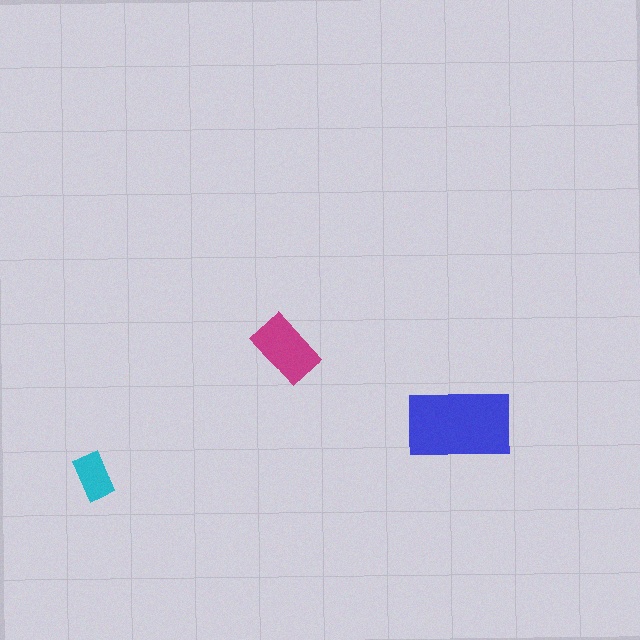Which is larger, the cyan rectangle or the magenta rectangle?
The magenta one.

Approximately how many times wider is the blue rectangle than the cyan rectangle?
About 2 times wider.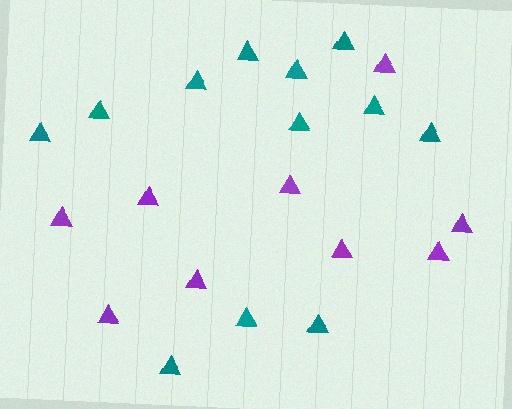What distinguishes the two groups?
There are 2 groups: one group of purple triangles (9) and one group of teal triangles (12).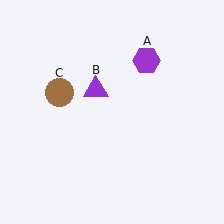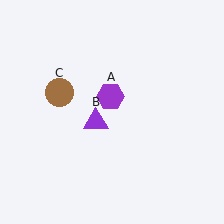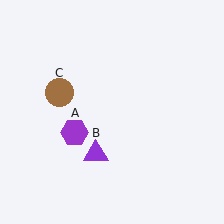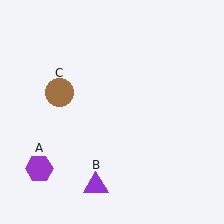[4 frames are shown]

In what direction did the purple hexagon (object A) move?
The purple hexagon (object A) moved down and to the left.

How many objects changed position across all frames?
2 objects changed position: purple hexagon (object A), purple triangle (object B).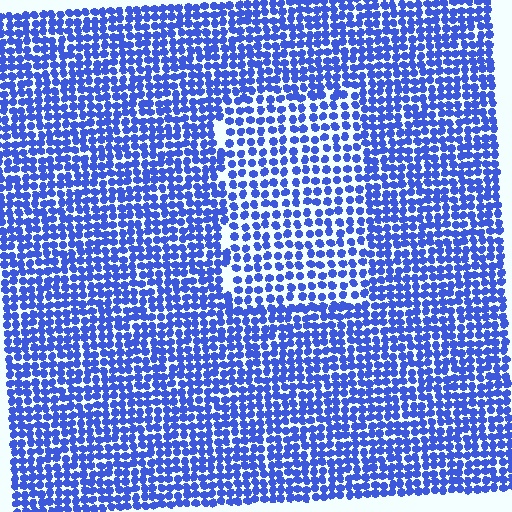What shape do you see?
I see a rectangle.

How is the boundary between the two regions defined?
The boundary is defined by a change in element density (approximately 1.5x ratio). All elements are the same color, size, and shape.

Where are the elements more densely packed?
The elements are more densely packed outside the rectangle boundary.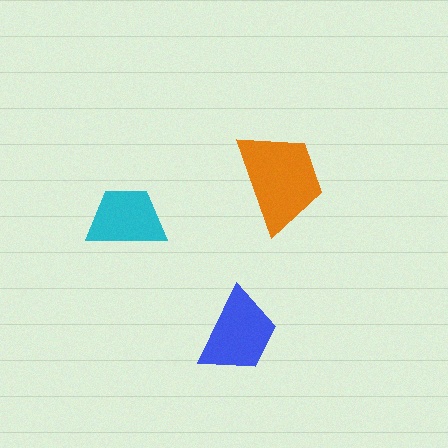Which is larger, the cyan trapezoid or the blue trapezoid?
The blue one.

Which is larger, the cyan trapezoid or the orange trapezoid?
The orange one.